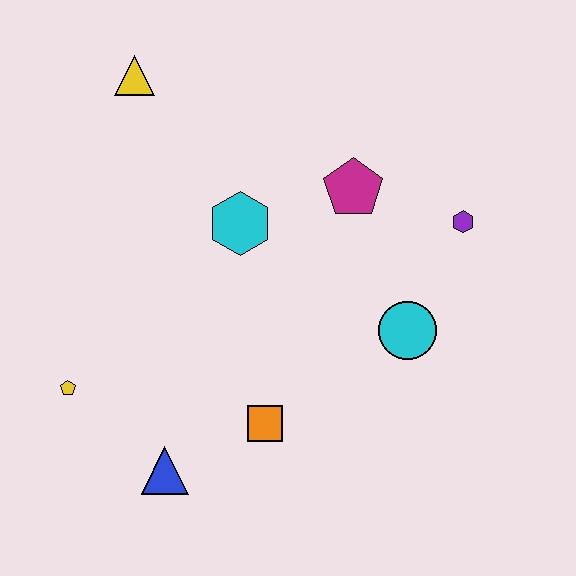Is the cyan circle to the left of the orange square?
No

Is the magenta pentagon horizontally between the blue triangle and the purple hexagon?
Yes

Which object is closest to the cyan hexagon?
The magenta pentagon is closest to the cyan hexagon.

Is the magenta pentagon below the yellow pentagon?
No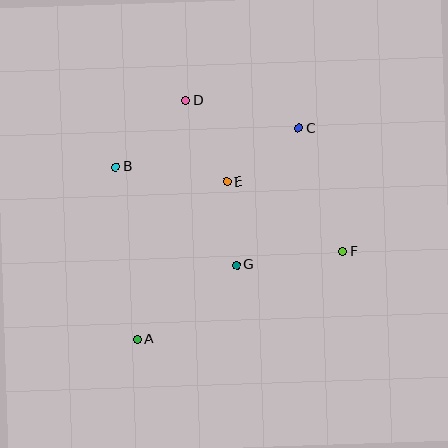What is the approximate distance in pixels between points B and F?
The distance between B and F is approximately 242 pixels.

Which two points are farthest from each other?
Points A and C are farthest from each other.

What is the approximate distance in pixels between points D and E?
The distance between D and E is approximately 91 pixels.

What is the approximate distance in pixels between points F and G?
The distance between F and G is approximately 107 pixels.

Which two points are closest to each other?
Points E and G are closest to each other.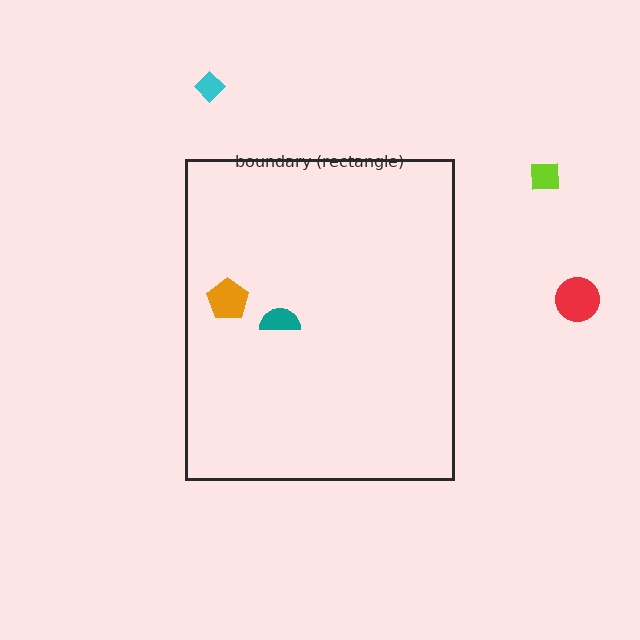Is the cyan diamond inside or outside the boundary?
Outside.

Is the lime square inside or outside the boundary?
Outside.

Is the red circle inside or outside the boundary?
Outside.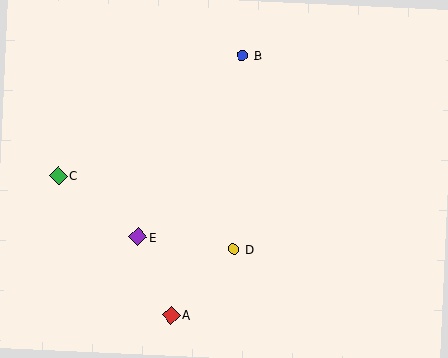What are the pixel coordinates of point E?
Point E is at (138, 237).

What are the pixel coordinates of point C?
Point C is at (58, 176).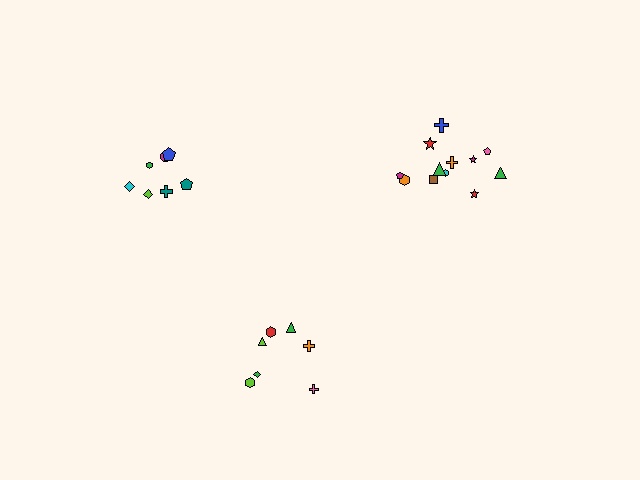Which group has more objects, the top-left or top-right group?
The top-right group.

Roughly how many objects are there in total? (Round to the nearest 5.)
Roughly 25 objects in total.